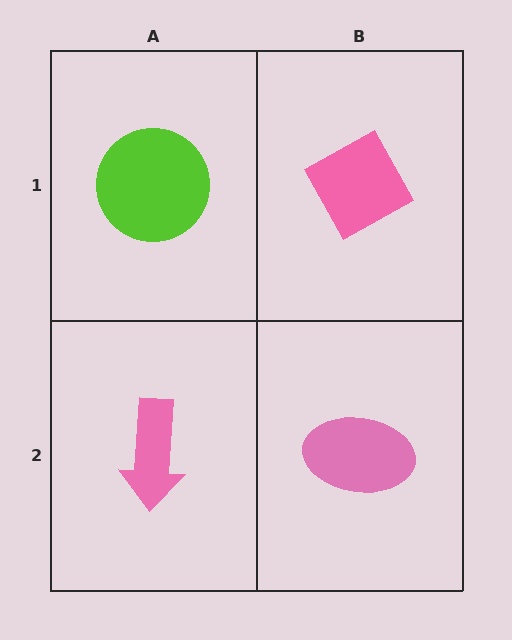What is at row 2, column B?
A pink ellipse.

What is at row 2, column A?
A pink arrow.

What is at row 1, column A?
A lime circle.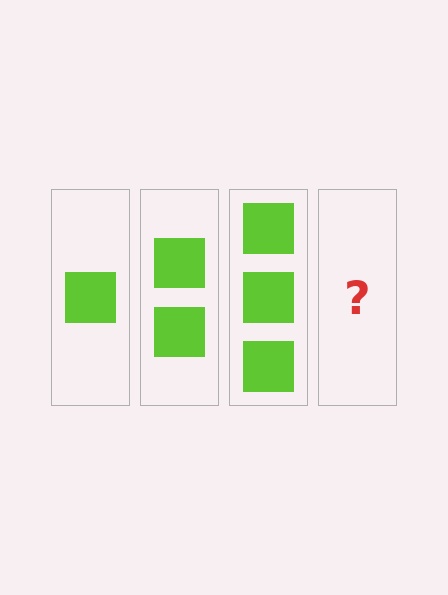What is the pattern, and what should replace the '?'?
The pattern is that each step adds one more square. The '?' should be 4 squares.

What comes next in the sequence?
The next element should be 4 squares.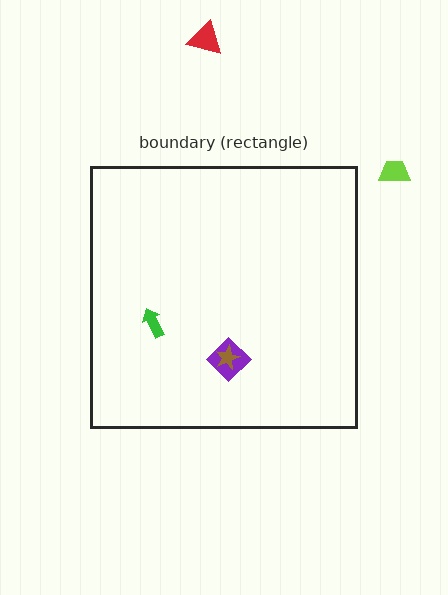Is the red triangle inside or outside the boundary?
Outside.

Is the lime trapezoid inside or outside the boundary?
Outside.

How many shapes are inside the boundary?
3 inside, 2 outside.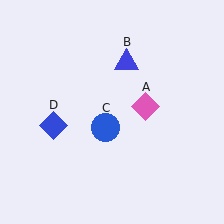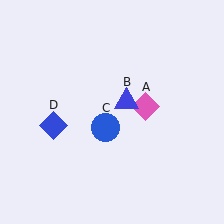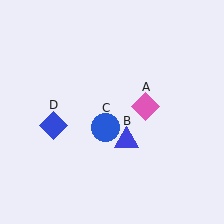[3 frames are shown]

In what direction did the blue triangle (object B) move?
The blue triangle (object B) moved down.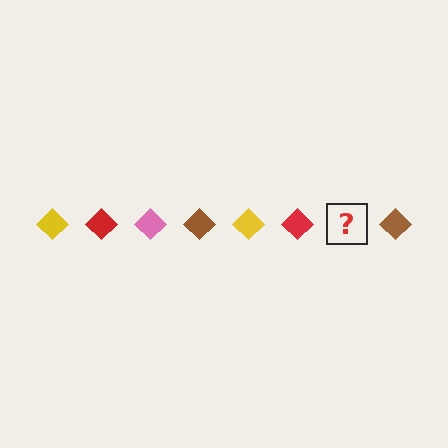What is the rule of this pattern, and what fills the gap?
The rule is that the pattern cycles through yellow, red, pink, brown diamonds. The gap should be filled with a pink diamond.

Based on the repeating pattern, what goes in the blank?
The blank should be a pink diamond.